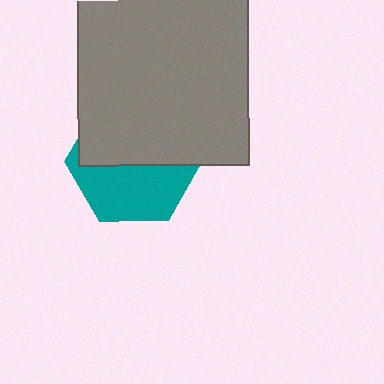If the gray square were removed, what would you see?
You would see the complete teal hexagon.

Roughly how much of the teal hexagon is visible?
About half of it is visible (roughly 47%).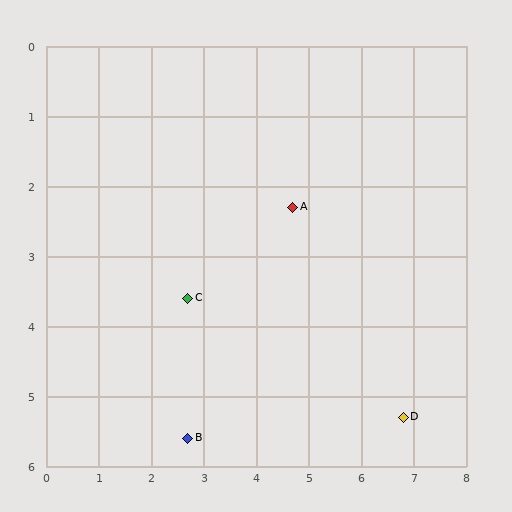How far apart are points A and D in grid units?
Points A and D are about 3.7 grid units apart.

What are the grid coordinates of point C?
Point C is at approximately (2.7, 3.6).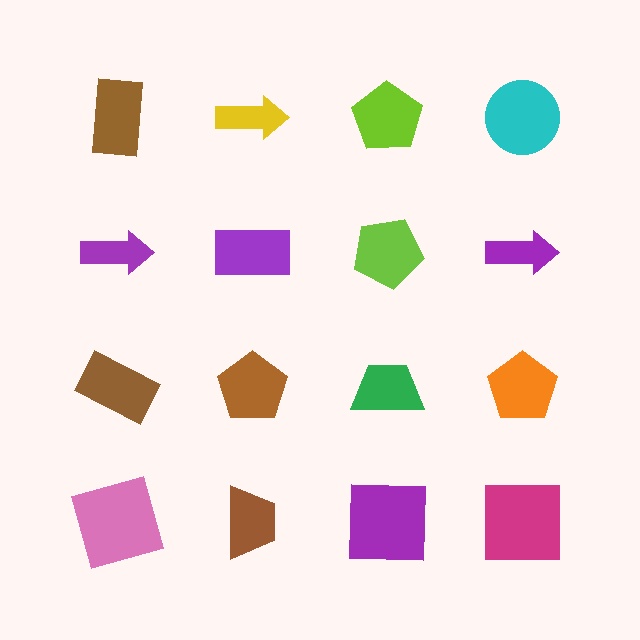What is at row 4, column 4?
A magenta square.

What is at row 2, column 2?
A purple rectangle.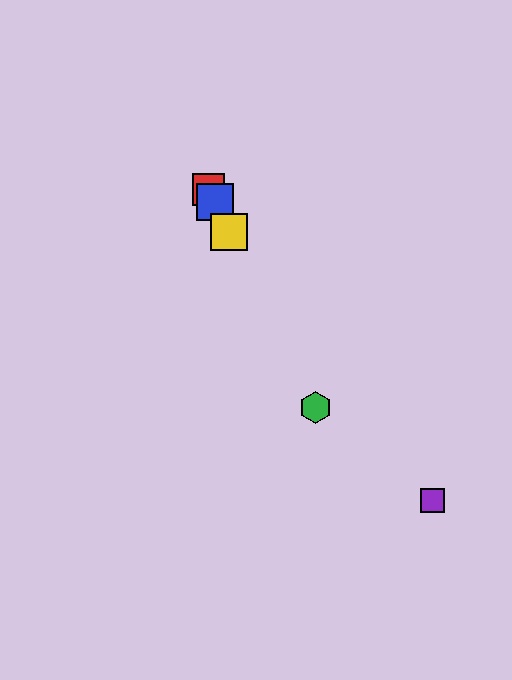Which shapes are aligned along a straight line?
The red square, the blue square, the green hexagon, the yellow square are aligned along a straight line.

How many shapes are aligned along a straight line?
4 shapes (the red square, the blue square, the green hexagon, the yellow square) are aligned along a straight line.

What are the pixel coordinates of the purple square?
The purple square is at (432, 500).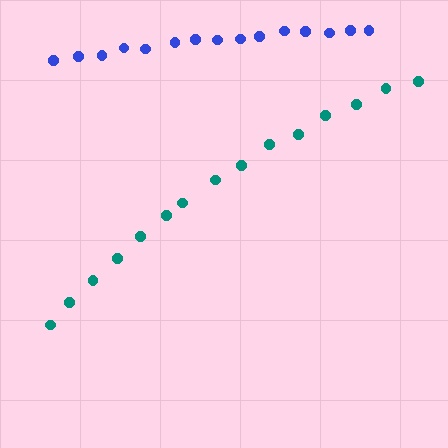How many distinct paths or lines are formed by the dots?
There are 2 distinct paths.